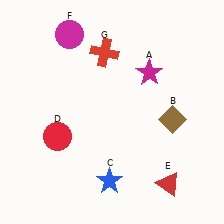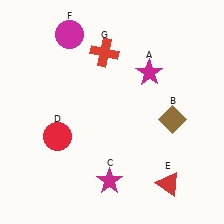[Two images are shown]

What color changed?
The star (C) changed from blue in Image 1 to magenta in Image 2.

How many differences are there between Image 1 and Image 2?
There is 1 difference between the two images.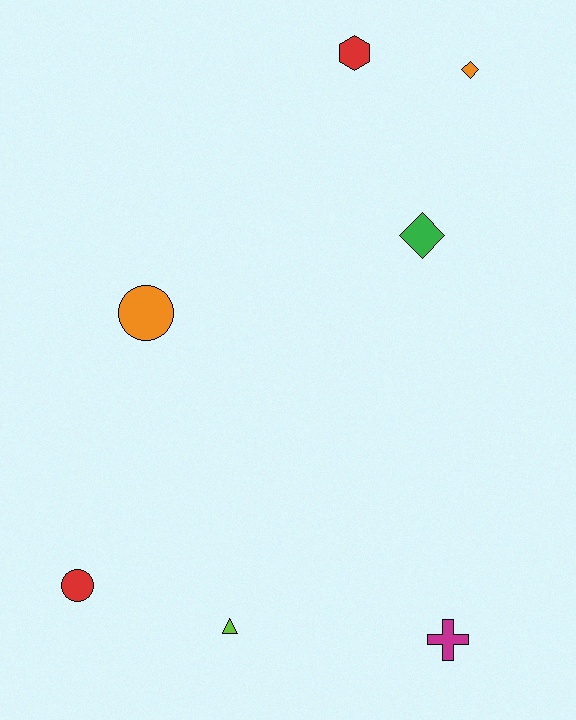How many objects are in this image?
There are 7 objects.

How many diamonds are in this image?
There are 2 diamonds.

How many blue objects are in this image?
There are no blue objects.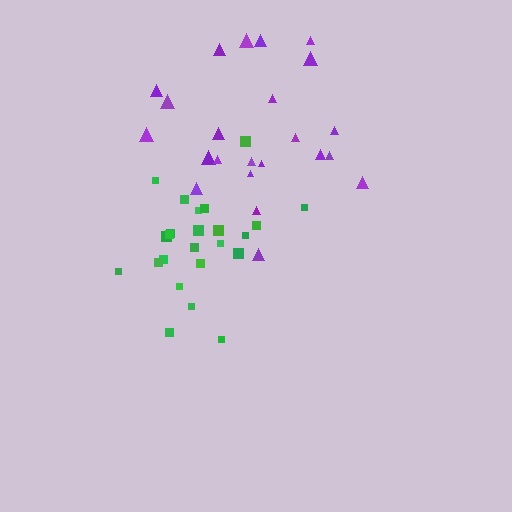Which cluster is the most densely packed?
Green.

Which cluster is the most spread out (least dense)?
Purple.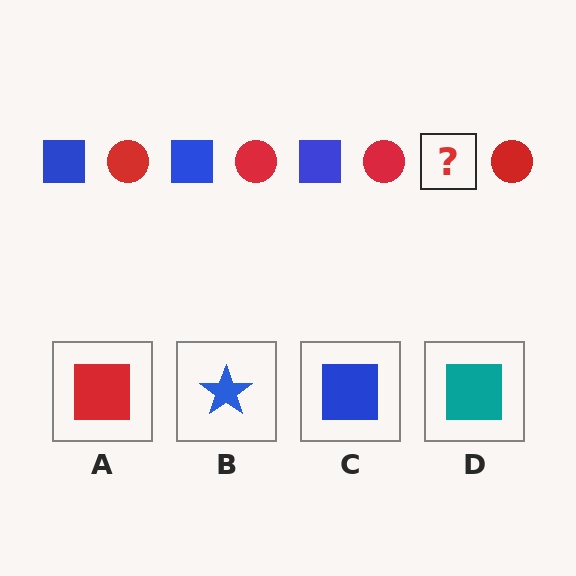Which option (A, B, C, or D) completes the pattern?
C.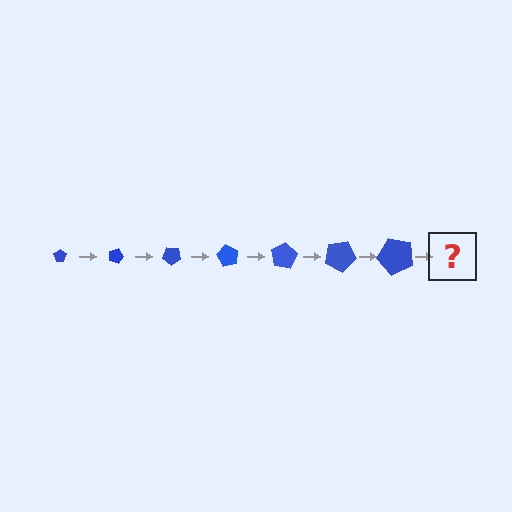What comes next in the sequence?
The next element should be a pentagon, larger than the previous one and rotated 140 degrees from the start.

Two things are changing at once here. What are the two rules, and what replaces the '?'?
The two rules are that the pentagon grows larger each step and it rotates 20 degrees each step. The '?' should be a pentagon, larger than the previous one and rotated 140 degrees from the start.